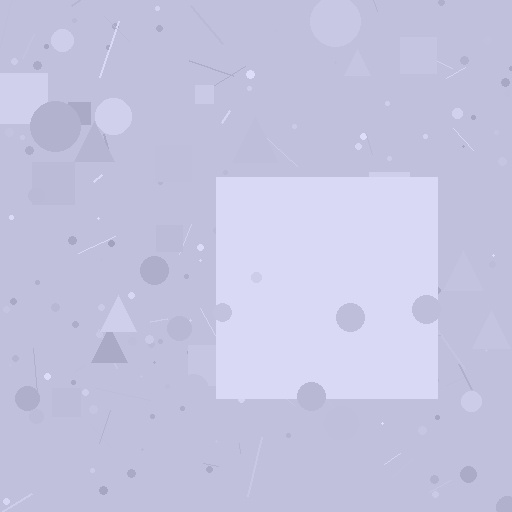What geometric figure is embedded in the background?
A square is embedded in the background.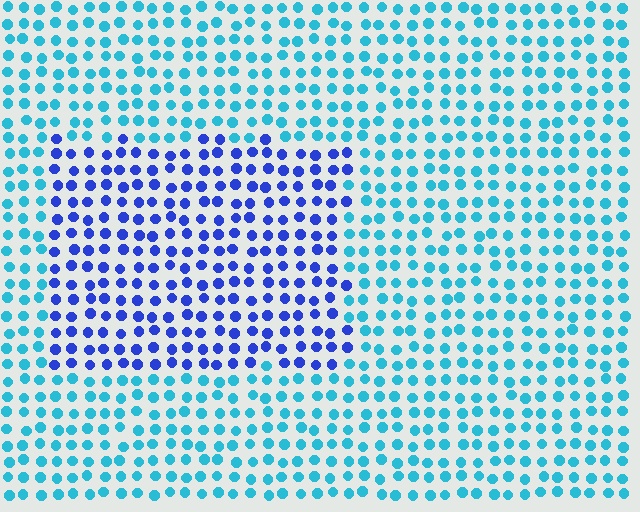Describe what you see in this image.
The image is filled with small cyan elements in a uniform arrangement. A rectangle-shaped region is visible where the elements are tinted to a slightly different hue, forming a subtle color boundary.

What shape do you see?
I see a rectangle.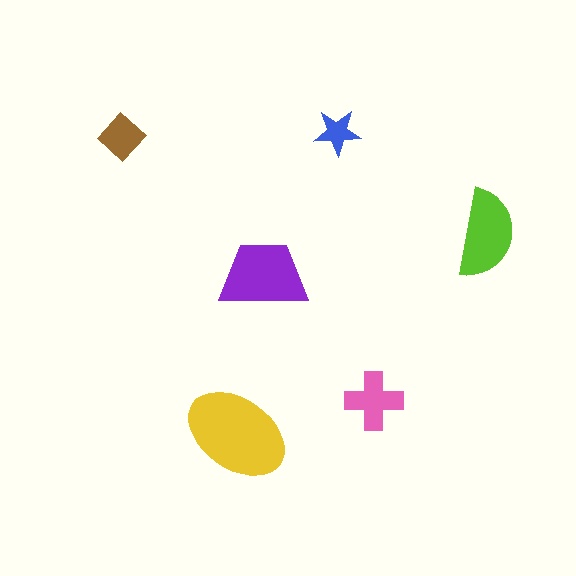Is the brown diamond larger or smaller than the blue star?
Larger.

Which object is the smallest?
The blue star.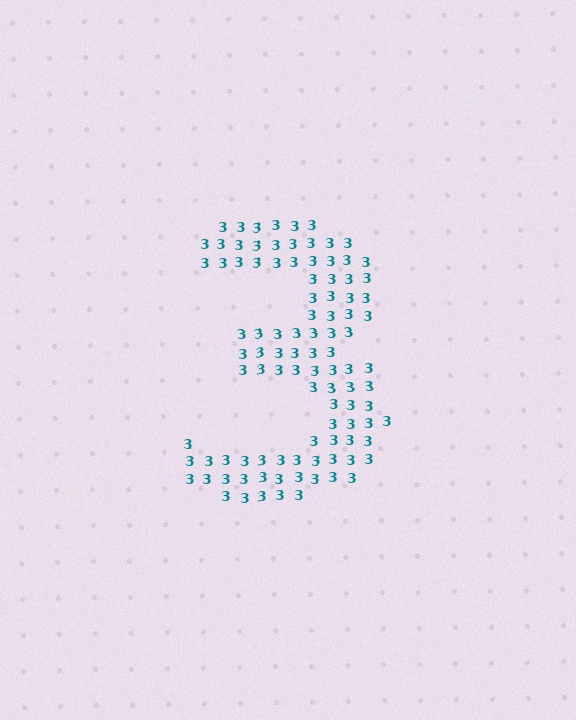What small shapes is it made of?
It is made of small digit 3's.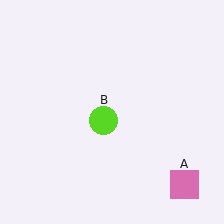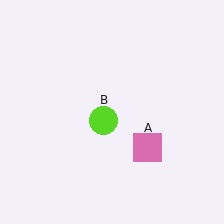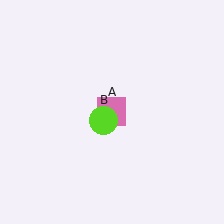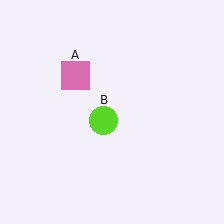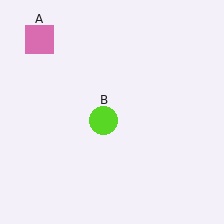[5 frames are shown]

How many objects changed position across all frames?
1 object changed position: pink square (object A).